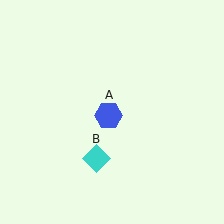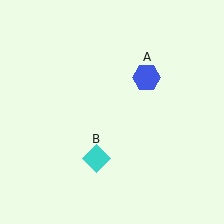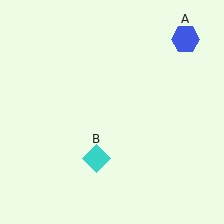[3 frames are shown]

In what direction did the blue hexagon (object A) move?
The blue hexagon (object A) moved up and to the right.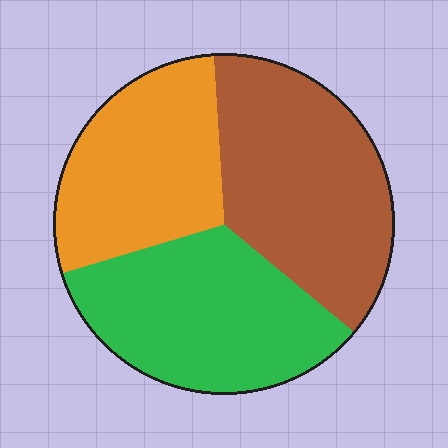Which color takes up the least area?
Orange, at roughly 30%.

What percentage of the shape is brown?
Brown covers 37% of the shape.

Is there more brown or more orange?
Brown.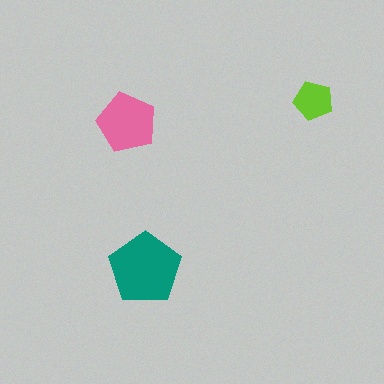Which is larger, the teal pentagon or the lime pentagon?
The teal one.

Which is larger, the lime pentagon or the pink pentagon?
The pink one.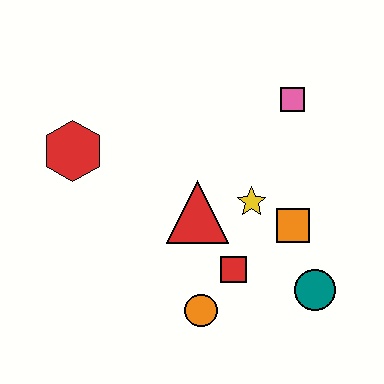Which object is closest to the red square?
The orange circle is closest to the red square.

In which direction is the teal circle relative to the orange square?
The teal circle is below the orange square.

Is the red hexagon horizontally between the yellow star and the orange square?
No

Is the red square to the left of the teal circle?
Yes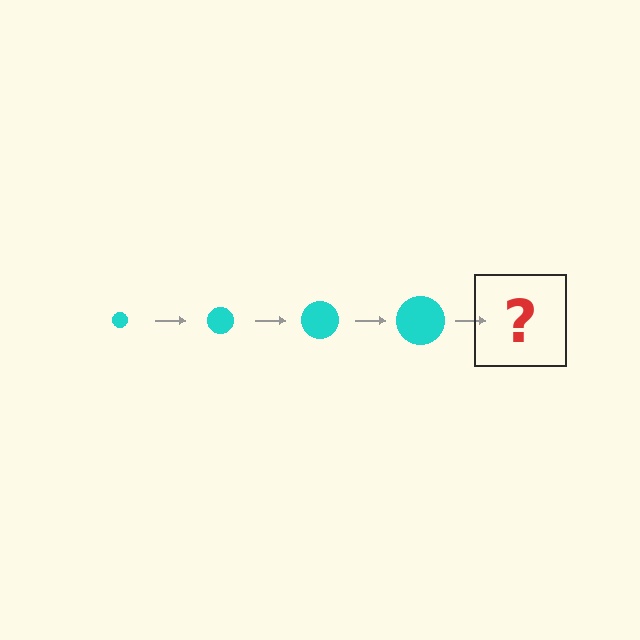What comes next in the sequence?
The next element should be a cyan circle, larger than the previous one.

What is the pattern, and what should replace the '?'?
The pattern is that the circle gets progressively larger each step. The '?' should be a cyan circle, larger than the previous one.